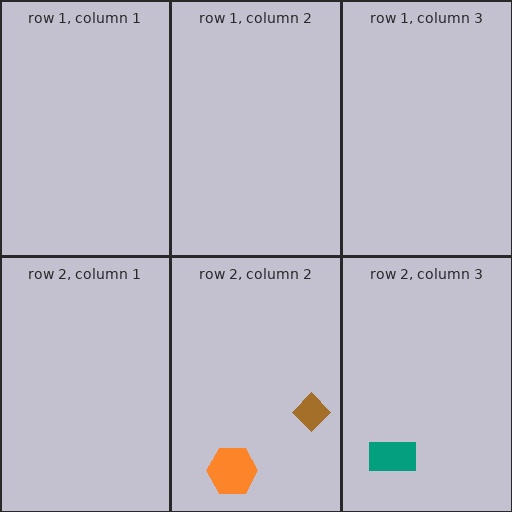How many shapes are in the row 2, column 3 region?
1.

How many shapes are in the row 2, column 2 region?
2.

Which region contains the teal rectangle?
The row 2, column 3 region.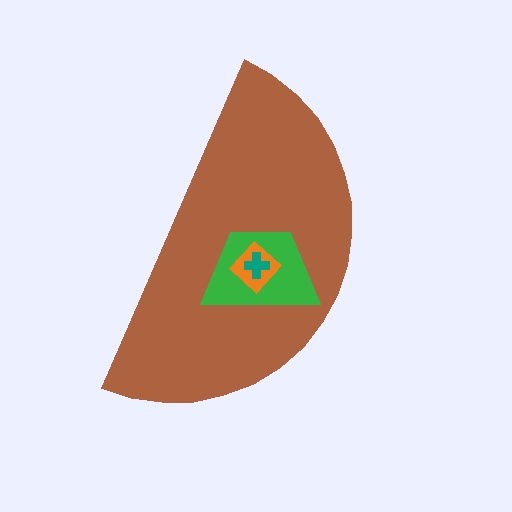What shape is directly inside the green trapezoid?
The orange diamond.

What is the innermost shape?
The teal cross.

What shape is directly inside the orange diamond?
The teal cross.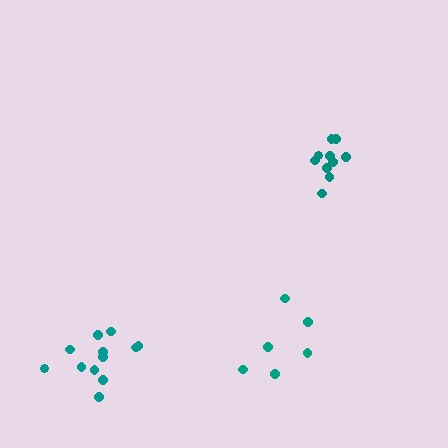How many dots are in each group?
Group 1: 12 dots, Group 2: 6 dots, Group 3: 10 dots (28 total).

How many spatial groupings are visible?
There are 3 spatial groupings.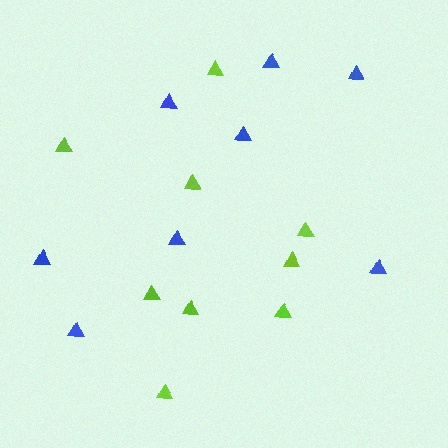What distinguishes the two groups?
There are 2 groups: one group of lime triangles (9) and one group of blue triangles (8).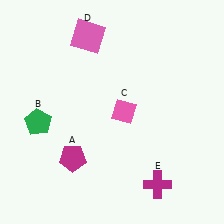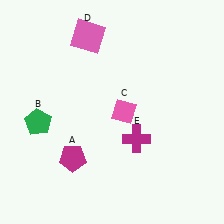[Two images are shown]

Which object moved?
The magenta cross (E) moved up.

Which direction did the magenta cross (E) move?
The magenta cross (E) moved up.